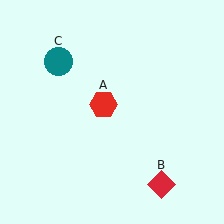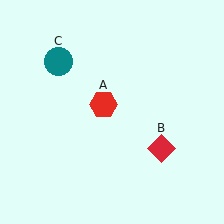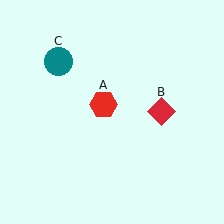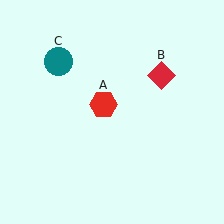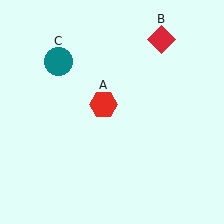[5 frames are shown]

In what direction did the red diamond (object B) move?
The red diamond (object B) moved up.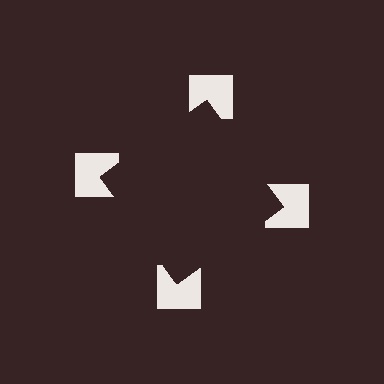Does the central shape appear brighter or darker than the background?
It typically appears slightly darker than the background, even though no actual brightness change is drawn.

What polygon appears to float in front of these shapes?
An illusory square — its edges are inferred from the aligned wedge cuts in the notched squares, not physically drawn.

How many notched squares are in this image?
There are 4 — one at each vertex of the illusory square.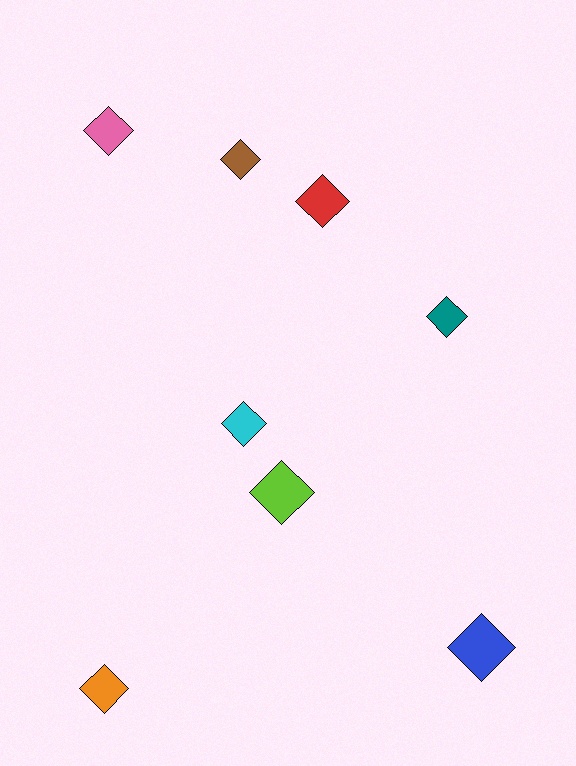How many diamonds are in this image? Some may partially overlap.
There are 8 diamonds.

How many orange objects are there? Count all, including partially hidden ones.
There is 1 orange object.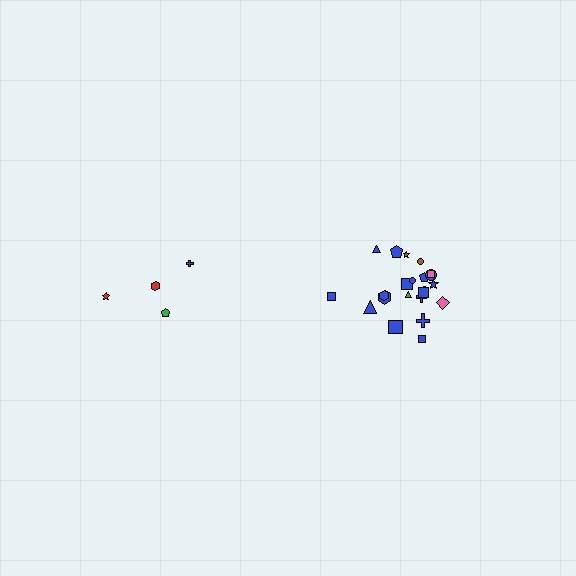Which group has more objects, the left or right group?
The right group.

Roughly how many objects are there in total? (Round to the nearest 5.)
Roughly 25 objects in total.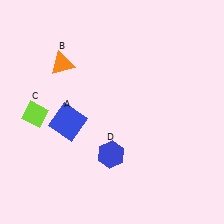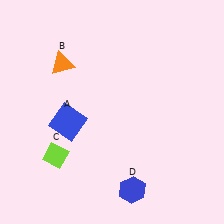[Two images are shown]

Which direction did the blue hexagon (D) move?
The blue hexagon (D) moved down.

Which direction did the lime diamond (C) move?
The lime diamond (C) moved down.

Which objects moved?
The objects that moved are: the lime diamond (C), the blue hexagon (D).